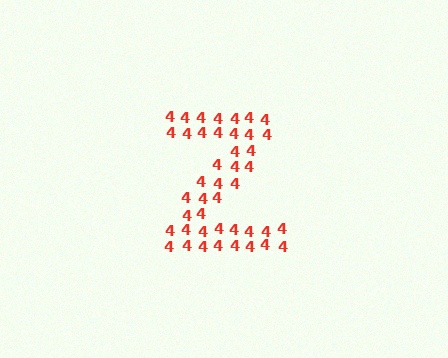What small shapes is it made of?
It is made of small digit 4's.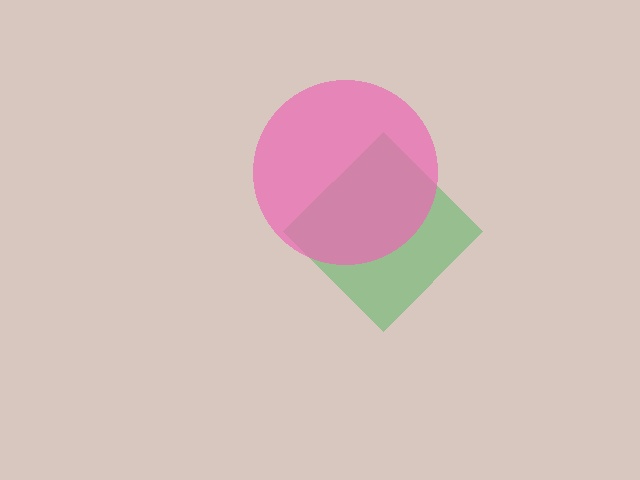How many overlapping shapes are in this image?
There are 2 overlapping shapes in the image.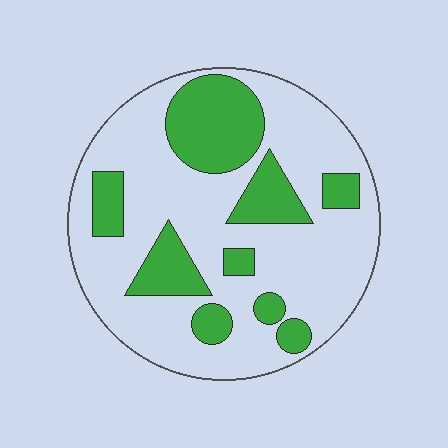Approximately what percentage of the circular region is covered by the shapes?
Approximately 30%.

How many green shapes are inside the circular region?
9.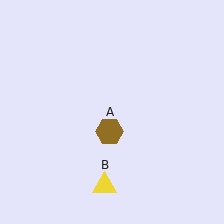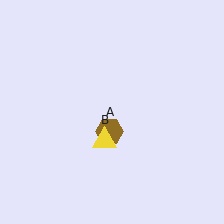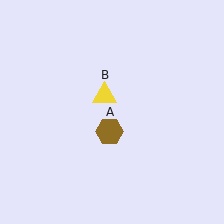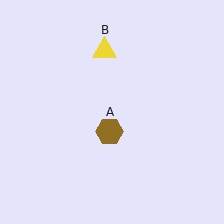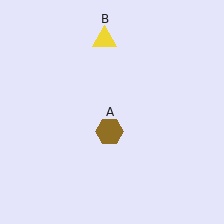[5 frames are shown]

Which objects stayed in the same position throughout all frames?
Brown hexagon (object A) remained stationary.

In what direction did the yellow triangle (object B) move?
The yellow triangle (object B) moved up.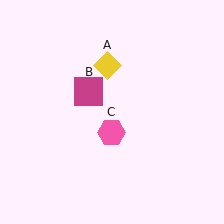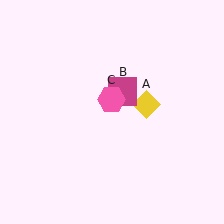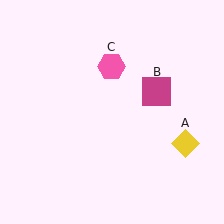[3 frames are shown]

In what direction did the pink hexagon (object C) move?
The pink hexagon (object C) moved up.